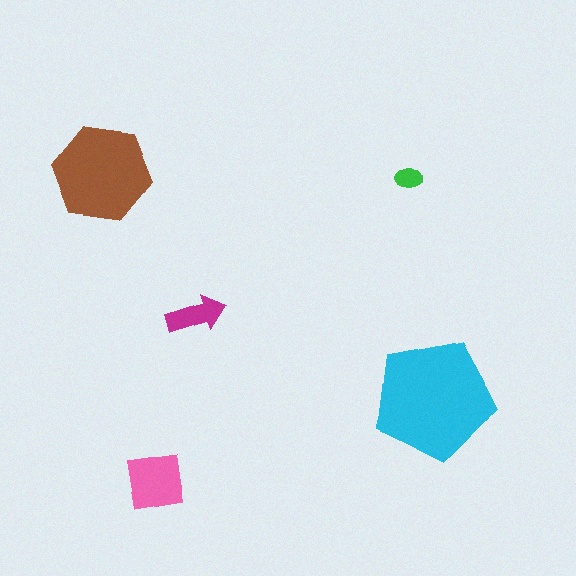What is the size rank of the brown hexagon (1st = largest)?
2nd.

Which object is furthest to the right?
The cyan pentagon is rightmost.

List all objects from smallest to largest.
The green ellipse, the magenta arrow, the pink square, the brown hexagon, the cyan pentagon.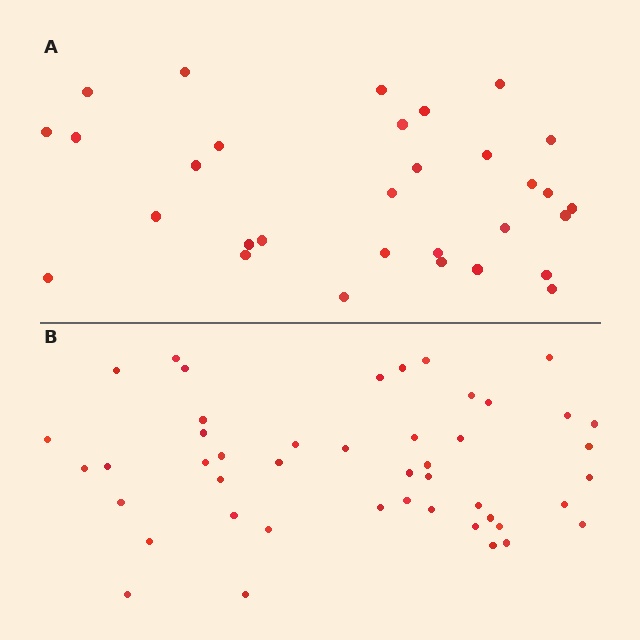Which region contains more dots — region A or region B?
Region B (the bottom region) has more dots.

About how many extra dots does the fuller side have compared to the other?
Region B has approximately 15 more dots than region A.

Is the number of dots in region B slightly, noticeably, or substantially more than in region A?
Region B has substantially more. The ratio is roughly 1.5 to 1.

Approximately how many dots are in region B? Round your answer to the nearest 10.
About 50 dots. (The exact count is 46, which rounds to 50.)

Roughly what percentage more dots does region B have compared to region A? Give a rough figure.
About 50% more.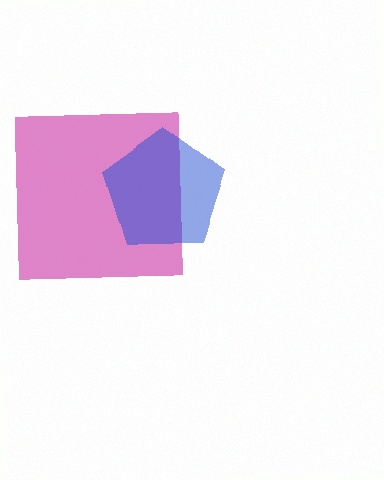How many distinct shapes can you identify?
There are 2 distinct shapes: a magenta square, a blue pentagon.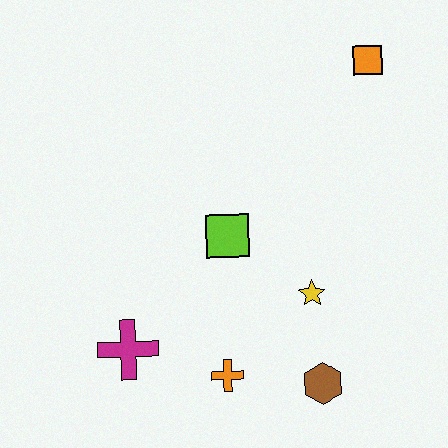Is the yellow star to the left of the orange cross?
No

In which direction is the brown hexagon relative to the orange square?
The brown hexagon is below the orange square.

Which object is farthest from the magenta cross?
The orange square is farthest from the magenta cross.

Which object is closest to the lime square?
The yellow star is closest to the lime square.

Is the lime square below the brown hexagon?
No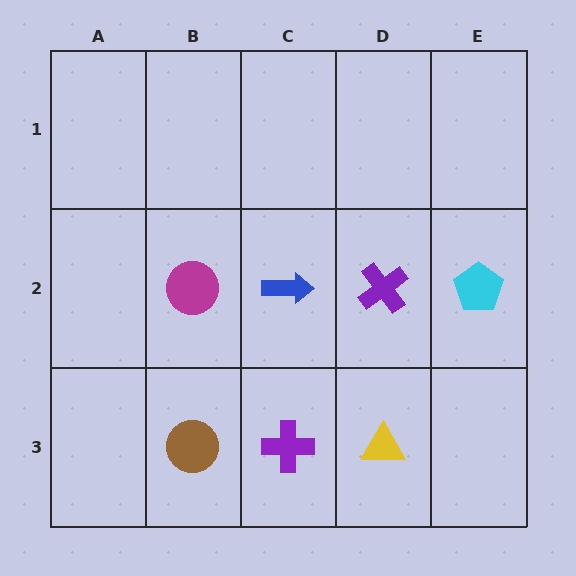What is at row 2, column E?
A cyan pentagon.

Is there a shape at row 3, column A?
No, that cell is empty.